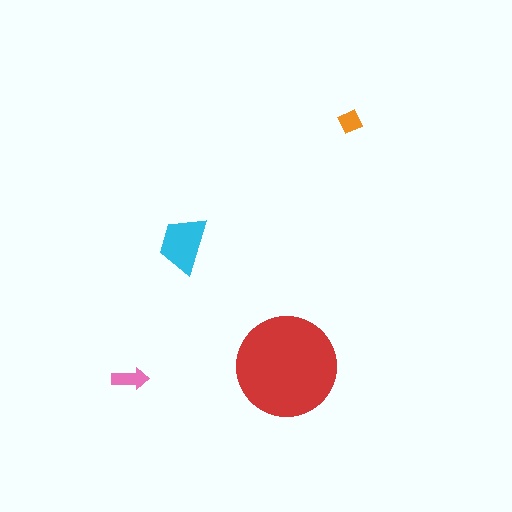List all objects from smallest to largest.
The orange diamond, the pink arrow, the cyan trapezoid, the red circle.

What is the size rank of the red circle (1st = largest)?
1st.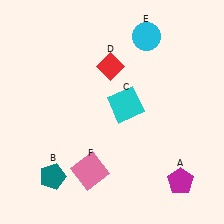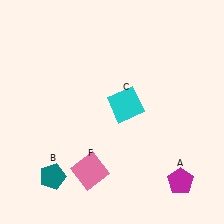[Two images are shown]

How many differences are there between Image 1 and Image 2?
There are 2 differences between the two images.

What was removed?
The red diamond (D), the cyan circle (E) were removed in Image 2.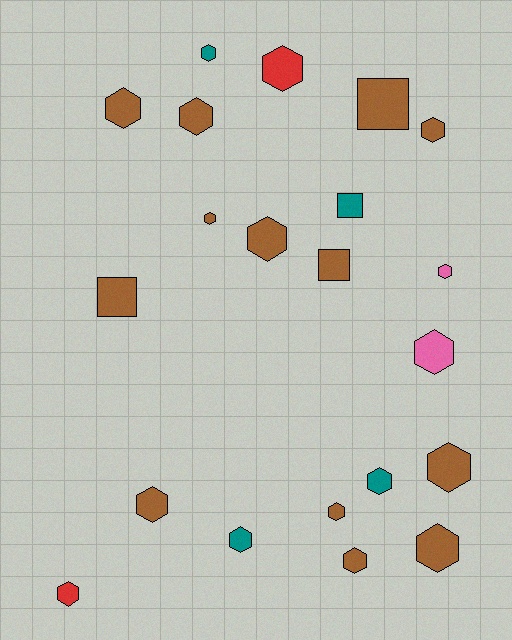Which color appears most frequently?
Brown, with 13 objects.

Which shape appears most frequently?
Hexagon, with 17 objects.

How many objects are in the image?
There are 21 objects.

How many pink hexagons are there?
There are 2 pink hexagons.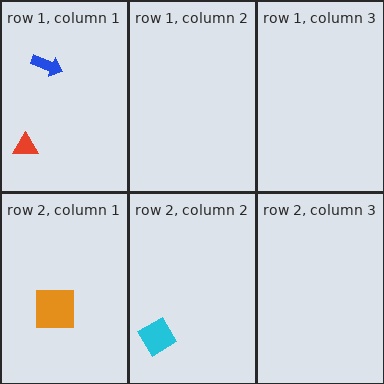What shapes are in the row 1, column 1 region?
The red triangle, the blue arrow.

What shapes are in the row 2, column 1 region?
The orange square.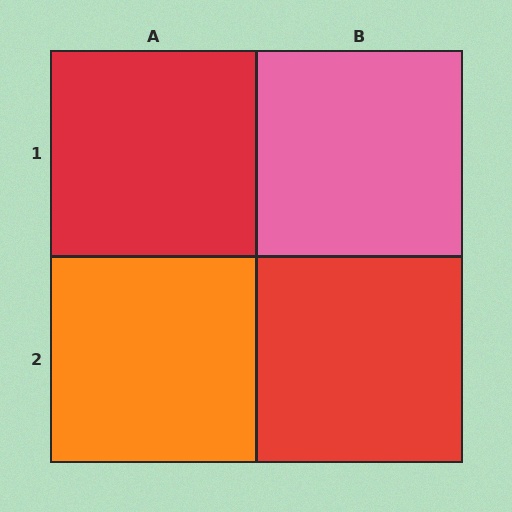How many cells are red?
2 cells are red.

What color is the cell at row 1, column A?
Red.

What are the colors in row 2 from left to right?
Orange, red.